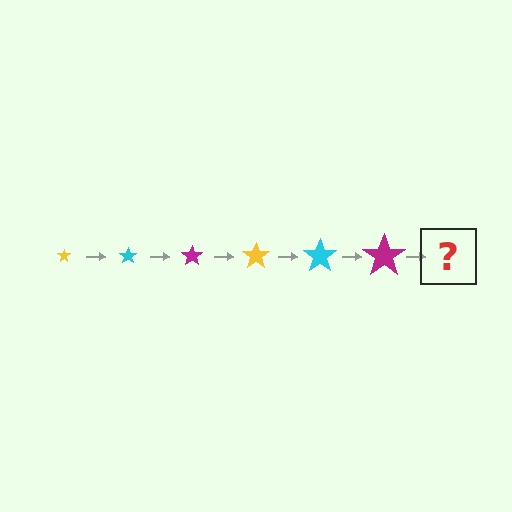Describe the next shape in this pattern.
It should be a yellow star, larger than the previous one.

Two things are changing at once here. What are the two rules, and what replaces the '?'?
The two rules are that the star grows larger each step and the color cycles through yellow, cyan, and magenta. The '?' should be a yellow star, larger than the previous one.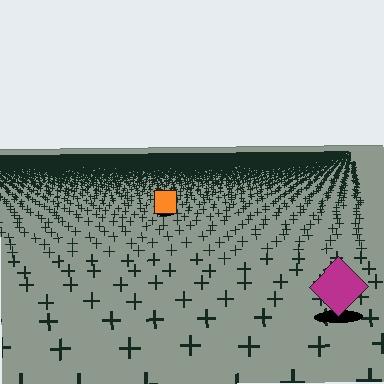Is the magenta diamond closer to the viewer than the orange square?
Yes. The magenta diamond is closer — you can tell from the texture gradient: the ground texture is coarser near it.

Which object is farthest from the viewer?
The orange square is farthest from the viewer. It appears smaller and the ground texture around it is denser.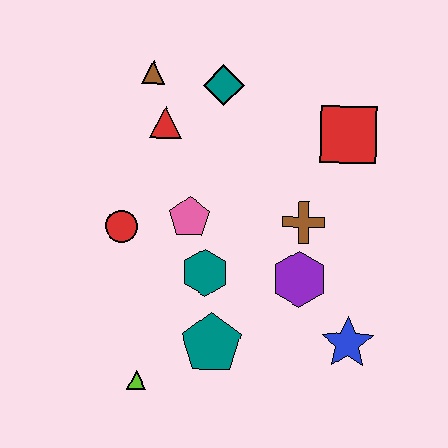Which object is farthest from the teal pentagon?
The brown triangle is farthest from the teal pentagon.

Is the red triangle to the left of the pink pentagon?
Yes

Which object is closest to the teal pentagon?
The teal hexagon is closest to the teal pentagon.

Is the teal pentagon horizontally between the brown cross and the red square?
No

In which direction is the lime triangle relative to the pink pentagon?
The lime triangle is below the pink pentagon.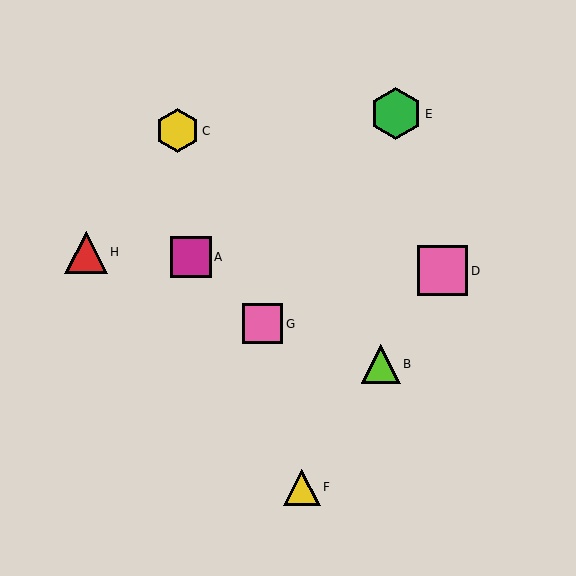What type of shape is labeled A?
Shape A is a magenta square.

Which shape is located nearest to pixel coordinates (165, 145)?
The yellow hexagon (labeled C) at (177, 131) is nearest to that location.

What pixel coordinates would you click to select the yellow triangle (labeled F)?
Click at (302, 487) to select the yellow triangle F.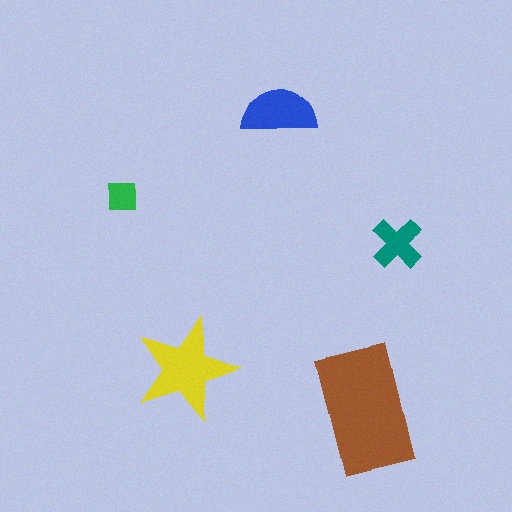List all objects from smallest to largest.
The green square, the teal cross, the blue semicircle, the yellow star, the brown rectangle.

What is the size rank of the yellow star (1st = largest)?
2nd.